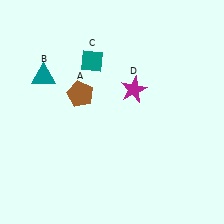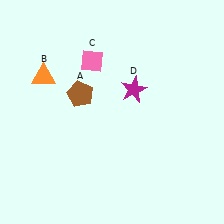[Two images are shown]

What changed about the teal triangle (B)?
In Image 1, B is teal. In Image 2, it changed to orange.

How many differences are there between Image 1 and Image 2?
There are 2 differences between the two images.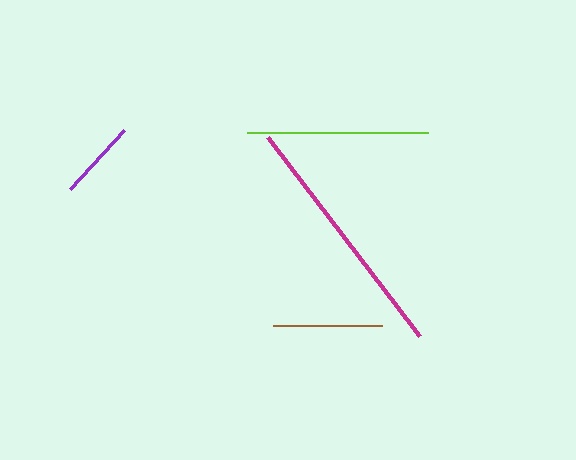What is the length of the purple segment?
The purple segment is approximately 80 pixels long.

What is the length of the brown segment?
The brown segment is approximately 109 pixels long.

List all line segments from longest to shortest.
From longest to shortest: magenta, lime, brown, purple.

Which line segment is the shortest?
The purple line is the shortest at approximately 80 pixels.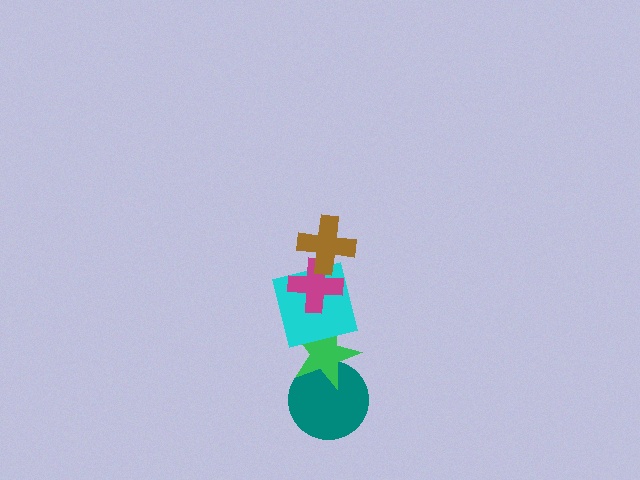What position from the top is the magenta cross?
The magenta cross is 2nd from the top.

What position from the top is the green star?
The green star is 4th from the top.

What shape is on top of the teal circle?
The green star is on top of the teal circle.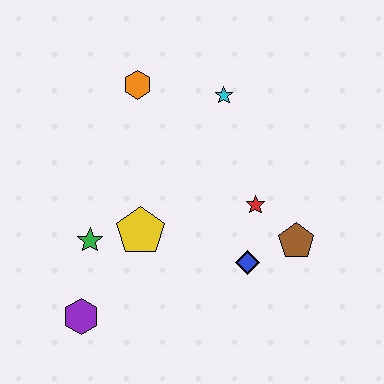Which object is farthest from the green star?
The brown pentagon is farthest from the green star.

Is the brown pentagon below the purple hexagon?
No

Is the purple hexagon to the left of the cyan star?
Yes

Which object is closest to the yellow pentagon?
The green star is closest to the yellow pentagon.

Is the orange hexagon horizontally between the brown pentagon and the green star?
Yes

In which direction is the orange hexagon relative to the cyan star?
The orange hexagon is to the left of the cyan star.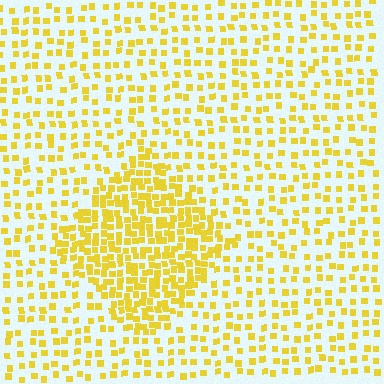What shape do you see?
I see a diamond.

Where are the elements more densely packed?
The elements are more densely packed inside the diamond boundary.